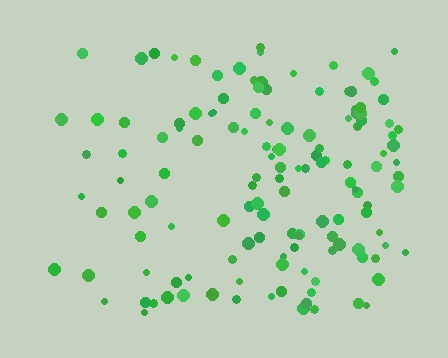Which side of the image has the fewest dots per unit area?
The left.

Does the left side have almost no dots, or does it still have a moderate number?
Still a moderate number, just noticeably fewer than the right.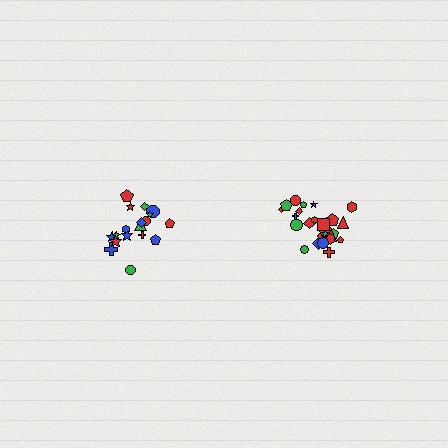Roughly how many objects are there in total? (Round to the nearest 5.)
Roughly 45 objects in total.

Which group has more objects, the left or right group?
The right group.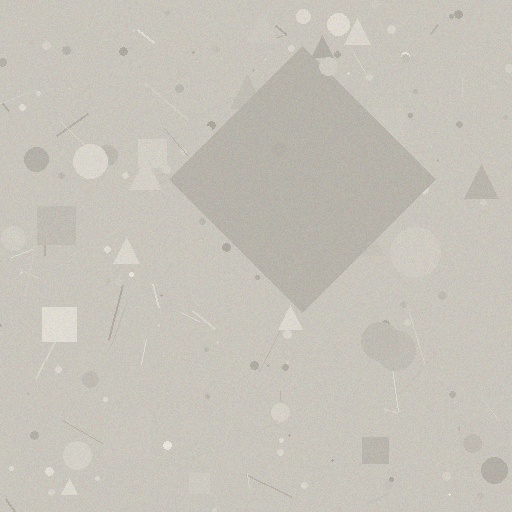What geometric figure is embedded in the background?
A diamond is embedded in the background.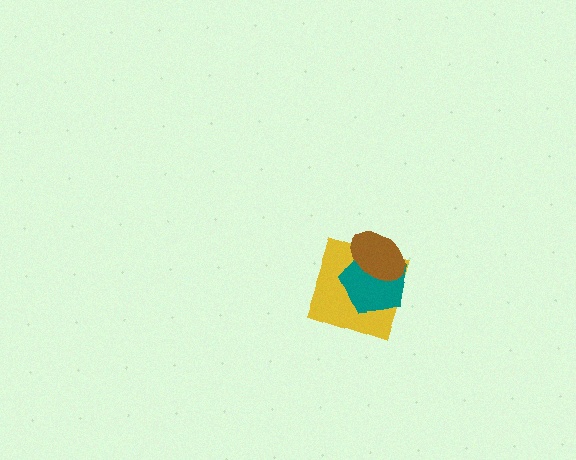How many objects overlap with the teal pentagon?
2 objects overlap with the teal pentagon.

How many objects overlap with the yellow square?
2 objects overlap with the yellow square.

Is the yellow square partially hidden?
Yes, it is partially covered by another shape.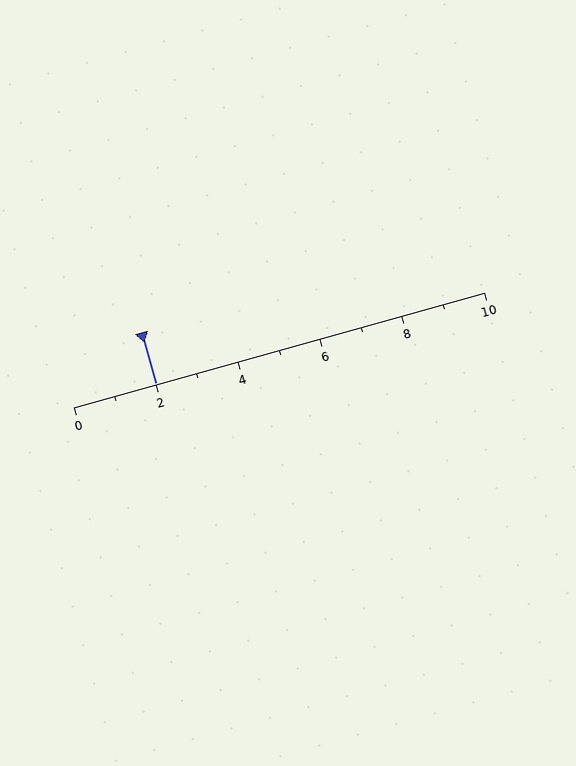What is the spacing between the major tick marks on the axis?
The major ticks are spaced 2 apart.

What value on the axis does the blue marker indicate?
The marker indicates approximately 2.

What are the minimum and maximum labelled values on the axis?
The axis runs from 0 to 10.